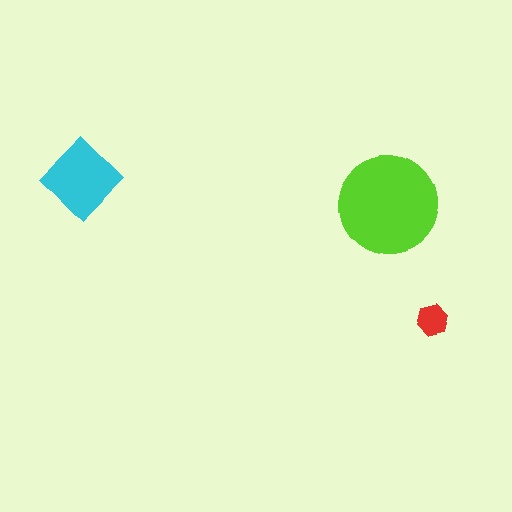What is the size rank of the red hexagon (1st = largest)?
3rd.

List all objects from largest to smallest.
The lime circle, the cyan diamond, the red hexagon.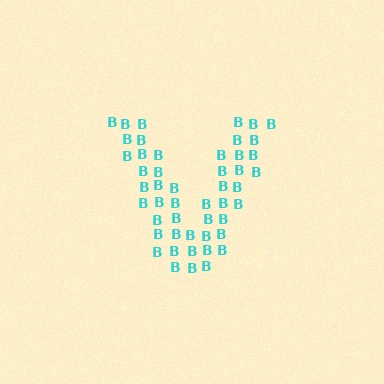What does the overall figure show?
The overall figure shows the letter V.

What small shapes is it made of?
It is made of small letter B's.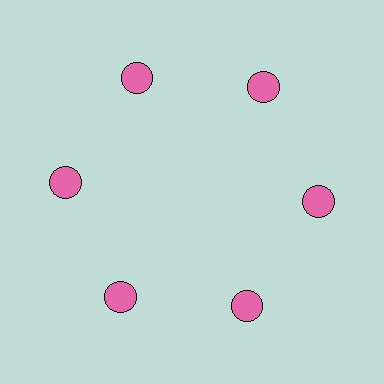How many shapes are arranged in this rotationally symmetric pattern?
There are 12 shapes, arranged in 6 groups of 2.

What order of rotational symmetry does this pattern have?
This pattern has 6-fold rotational symmetry.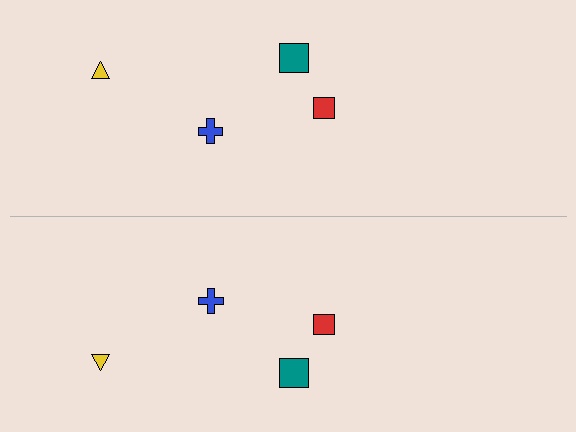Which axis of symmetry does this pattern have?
The pattern has a horizontal axis of symmetry running through the center of the image.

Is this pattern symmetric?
Yes, this pattern has bilateral (reflection) symmetry.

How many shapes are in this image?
There are 8 shapes in this image.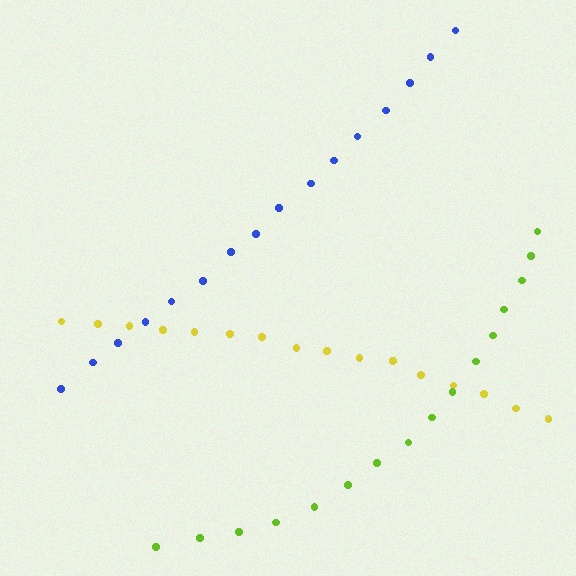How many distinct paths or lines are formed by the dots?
There are 3 distinct paths.